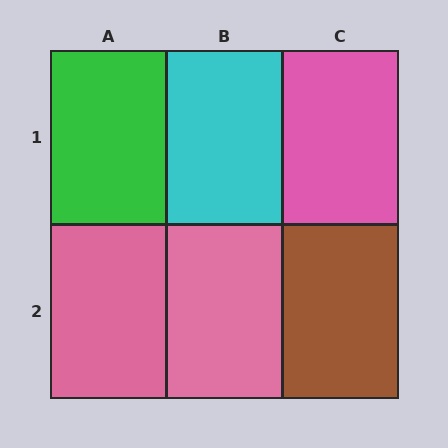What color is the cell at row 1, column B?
Cyan.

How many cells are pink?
3 cells are pink.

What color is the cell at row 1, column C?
Pink.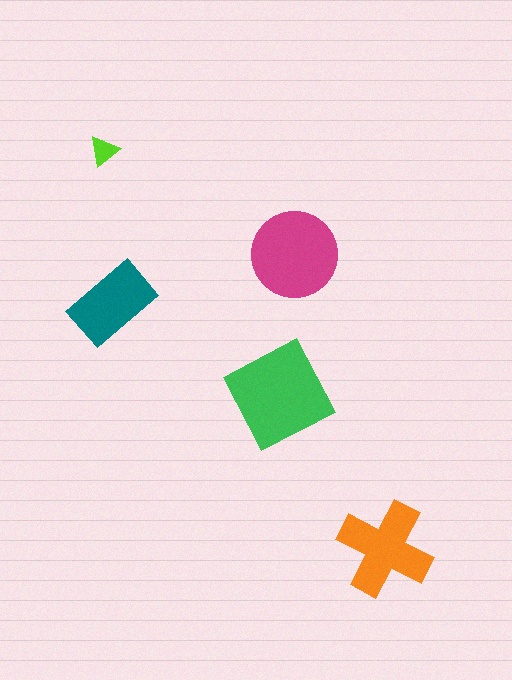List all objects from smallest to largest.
The lime triangle, the teal rectangle, the orange cross, the magenta circle, the green diamond.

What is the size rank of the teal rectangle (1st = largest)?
4th.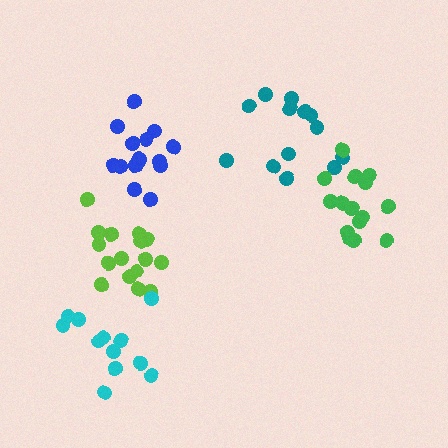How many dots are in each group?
Group 1: 13 dots, Group 2: 16 dots, Group 3: 15 dots, Group 4: 12 dots, Group 5: 15 dots (71 total).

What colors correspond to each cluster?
The clusters are colored: teal, lime, blue, cyan, green.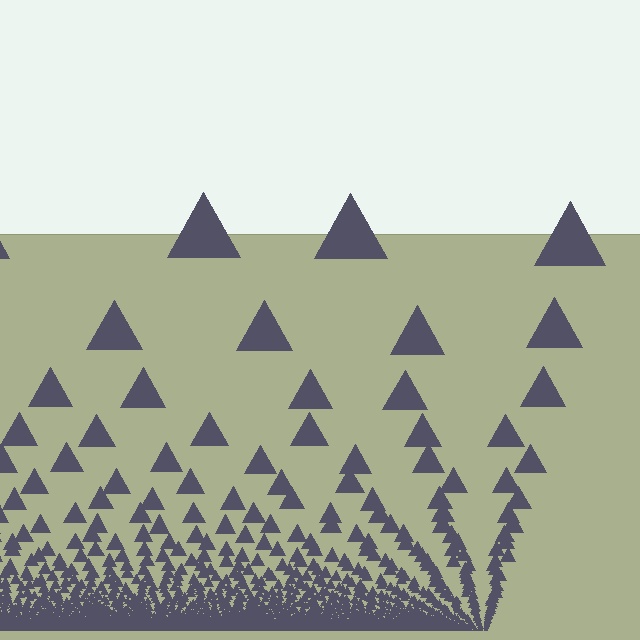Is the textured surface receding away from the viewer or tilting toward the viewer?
The surface appears to tilt toward the viewer. Texture elements get larger and sparser toward the top.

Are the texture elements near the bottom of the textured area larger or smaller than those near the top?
Smaller. The gradient is inverted — elements near the bottom are smaller and denser.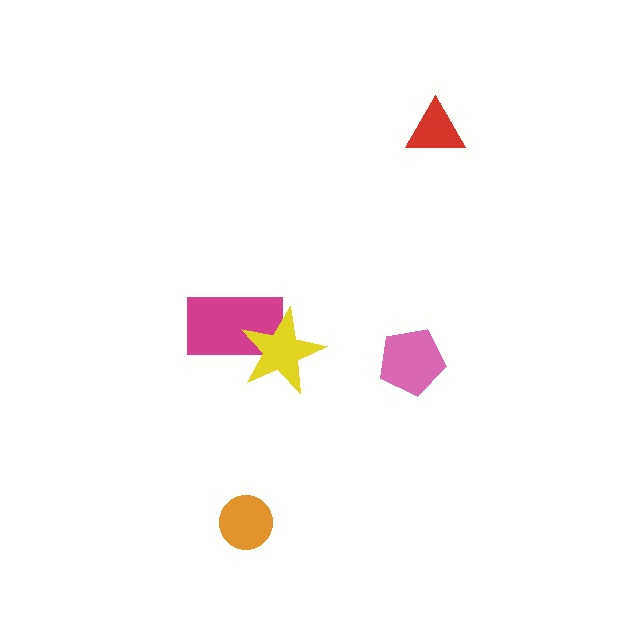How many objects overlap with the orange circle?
0 objects overlap with the orange circle.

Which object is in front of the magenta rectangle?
The yellow star is in front of the magenta rectangle.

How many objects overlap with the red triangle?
0 objects overlap with the red triangle.